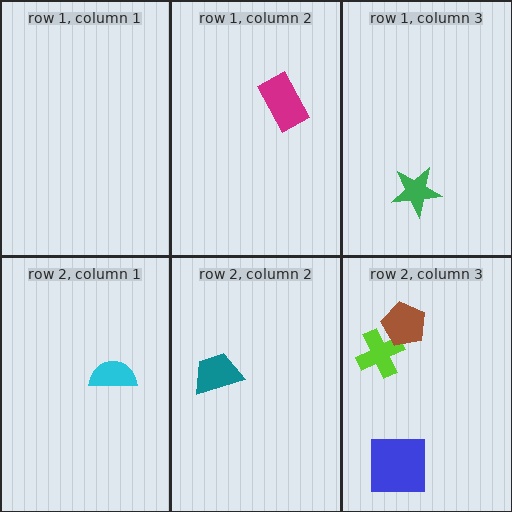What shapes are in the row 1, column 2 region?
The magenta rectangle.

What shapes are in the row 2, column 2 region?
The teal trapezoid.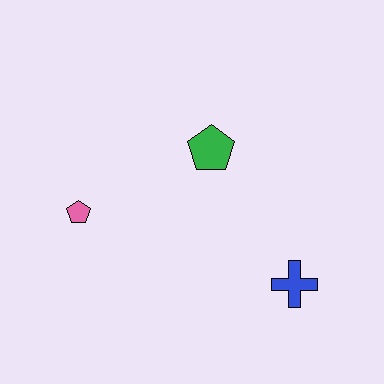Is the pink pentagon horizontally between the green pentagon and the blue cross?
No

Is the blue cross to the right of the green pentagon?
Yes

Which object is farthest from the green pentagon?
The blue cross is farthest from the green pentagon.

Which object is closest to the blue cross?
The green pentagon is closest to the blue cross.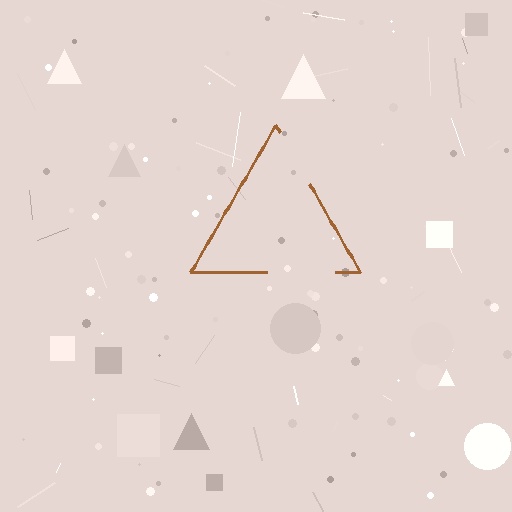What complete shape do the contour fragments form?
The contour fragments form a triangle.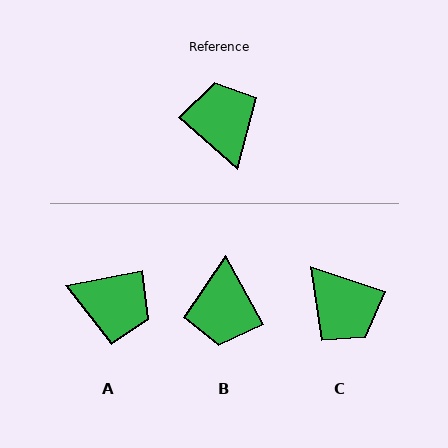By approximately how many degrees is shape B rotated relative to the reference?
Approximately 161 degrees counter-clockwise.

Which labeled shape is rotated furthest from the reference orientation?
B, about 161 degrees away.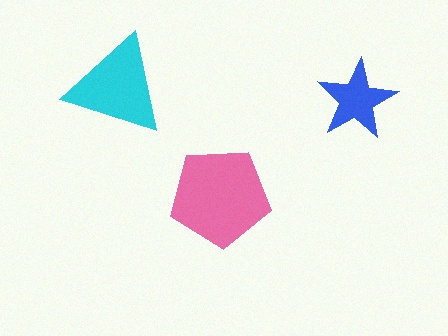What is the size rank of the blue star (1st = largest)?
3rd.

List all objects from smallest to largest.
The blue star, the cyan triangle, the pink pentagon.